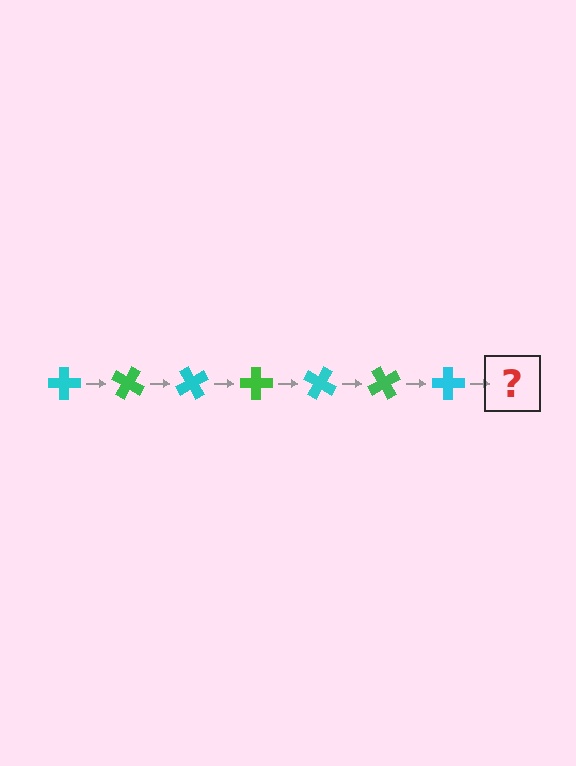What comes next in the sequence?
The next element should be a green cross, rotated 210 degrees from the start.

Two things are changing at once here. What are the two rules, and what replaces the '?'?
The two rules are that it rotates 30 degrees each step and the color cycles through cyan and green. The '?' should be a green cross, rotated 210 degrees from the start.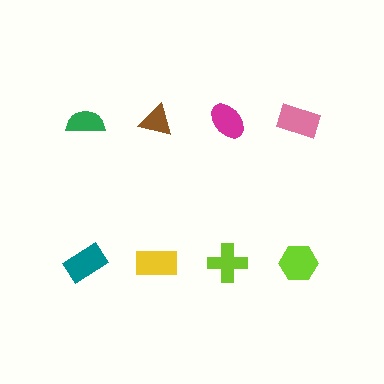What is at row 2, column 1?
A teal rectangle.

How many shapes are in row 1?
4 shapes.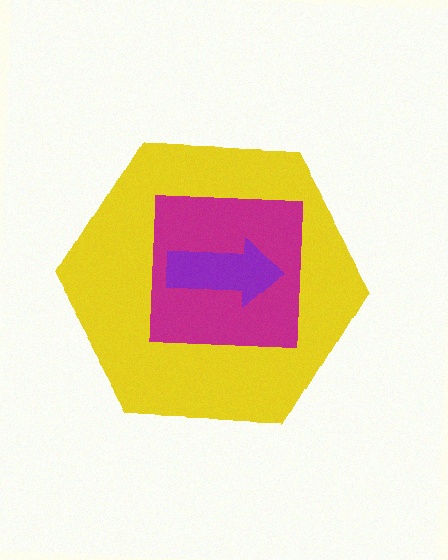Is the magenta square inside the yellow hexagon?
Yes.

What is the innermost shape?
The purple arrow.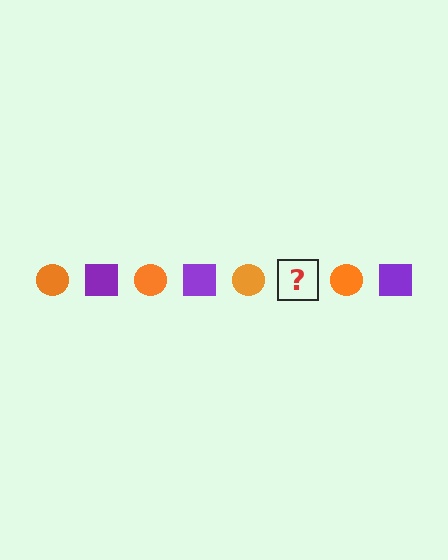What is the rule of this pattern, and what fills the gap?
The rule is that the pattern alternates between orange circle and purple square. The gap should be filled with a purple square.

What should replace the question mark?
The question mark should be replaced with a purple square.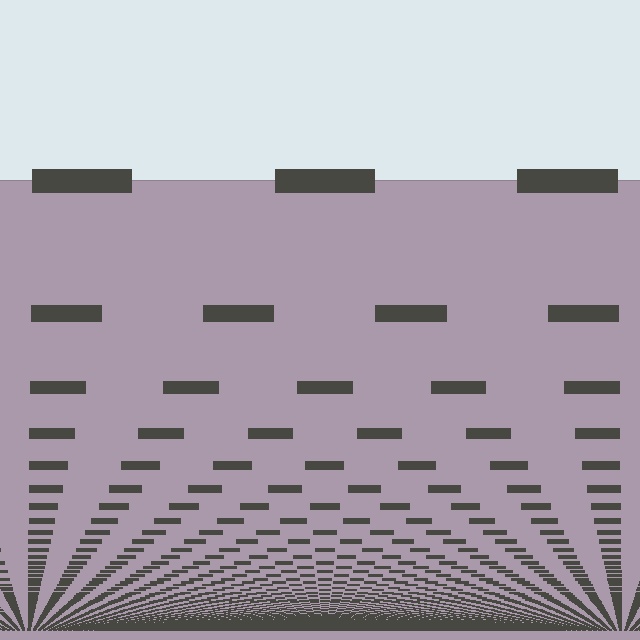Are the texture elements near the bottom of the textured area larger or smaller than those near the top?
Smaller. The gradient is inverted — elements near the bottom are smaller and denser.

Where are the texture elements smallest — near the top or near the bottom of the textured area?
Near the bottom.